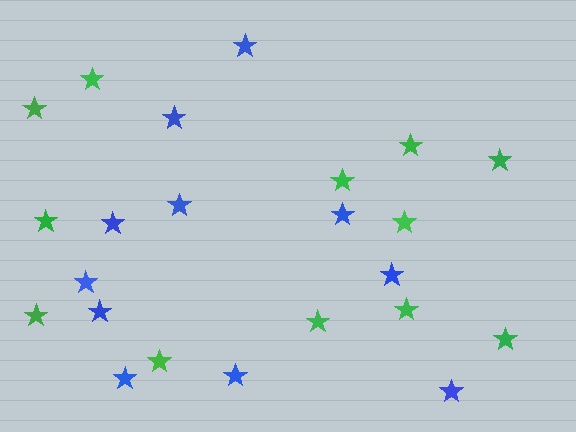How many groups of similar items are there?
There are 2 groups: one group of green stars (12) and one group of blue stars (11).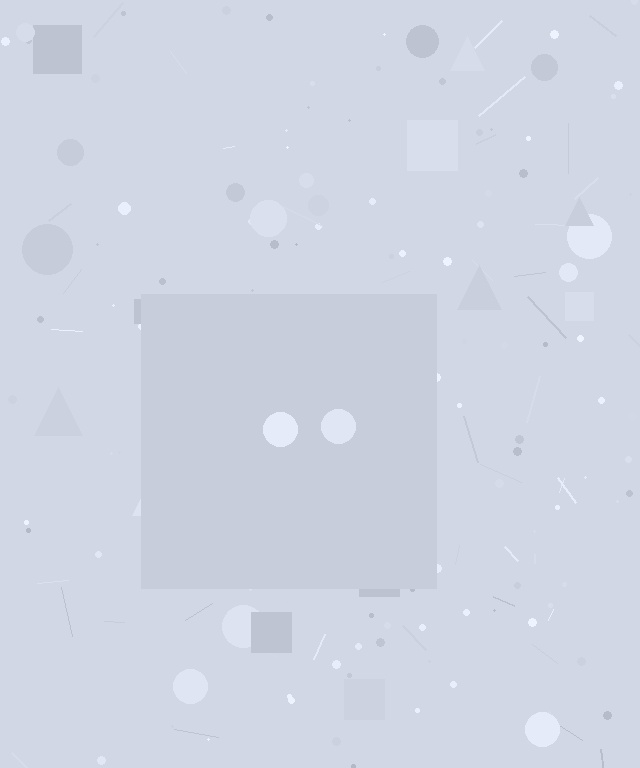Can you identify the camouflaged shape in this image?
The camouflaged shape is a square.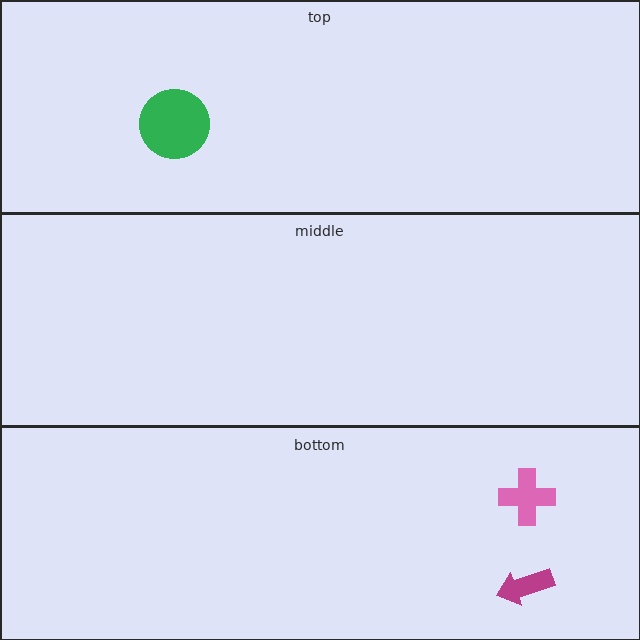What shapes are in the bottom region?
The pink cross, the magenta arrow.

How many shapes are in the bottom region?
2.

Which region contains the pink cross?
The bottom region.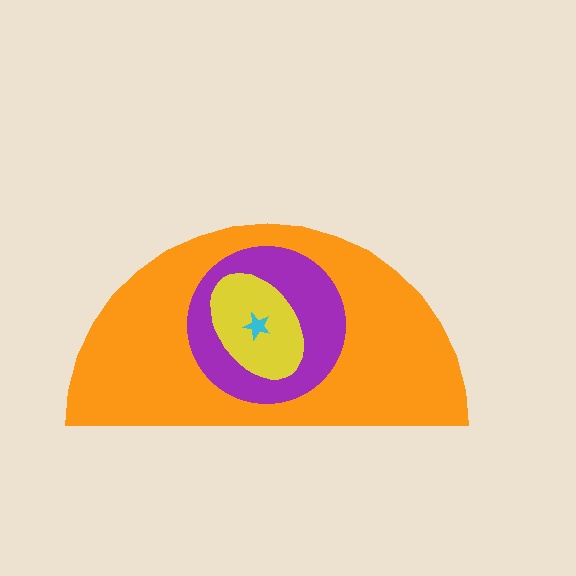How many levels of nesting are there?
4.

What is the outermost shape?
The orange semicircle.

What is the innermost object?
The cyan star.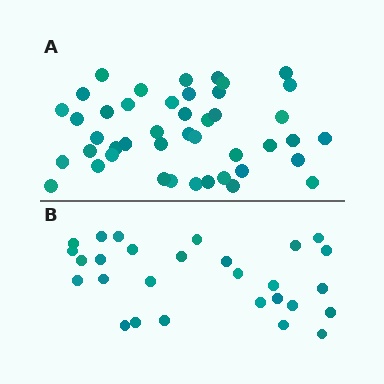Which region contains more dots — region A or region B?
Region A (the top region) has more dots.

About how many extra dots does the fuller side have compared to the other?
Region A has approximately 15 more dots than region B.